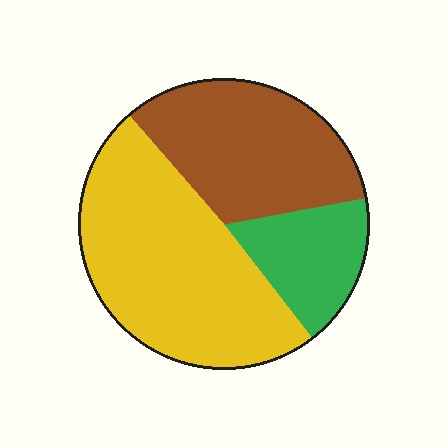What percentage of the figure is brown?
Brown takes up between a third and a half of the figure.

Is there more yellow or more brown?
Yellow.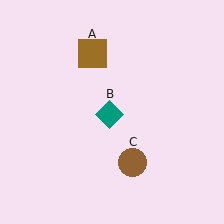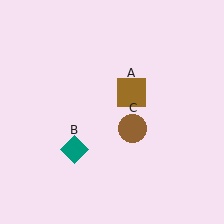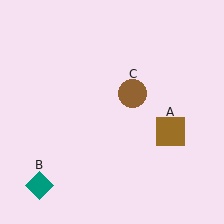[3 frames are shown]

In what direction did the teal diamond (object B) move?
The teal diamond (object B) moved down and to the left.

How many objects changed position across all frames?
3 objects changed position: brown square (object A), teal diamond (object B), brown circle (object C).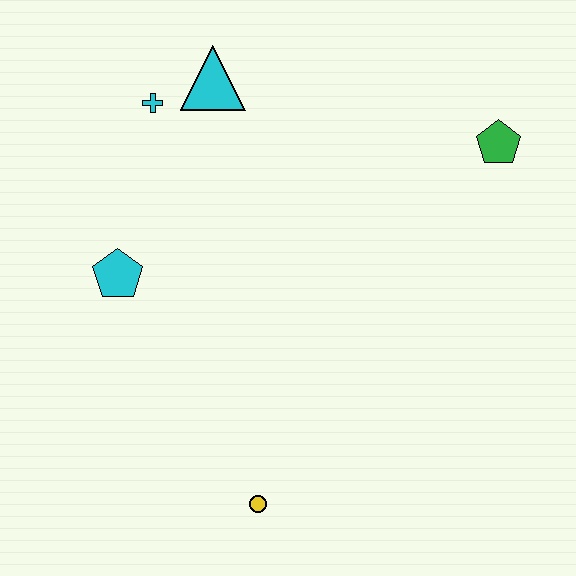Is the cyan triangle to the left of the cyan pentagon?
No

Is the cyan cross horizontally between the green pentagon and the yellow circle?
No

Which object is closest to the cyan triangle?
The cyan cross is closest to the cyan triangle.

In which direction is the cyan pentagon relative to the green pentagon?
The cyan pentagon is to the left of the green pentagon.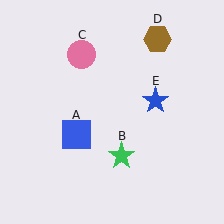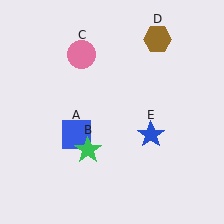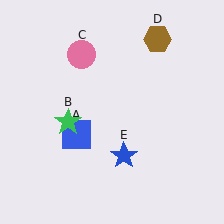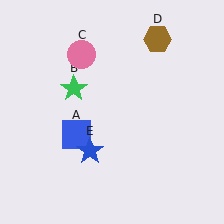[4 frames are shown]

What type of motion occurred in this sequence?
The green star (object B), blue star (object E) rotated clockwise around the center of the scene.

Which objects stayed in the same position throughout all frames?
Blue square (object A) and pink circle (object C) and brown hexagon (object D) remained stationary.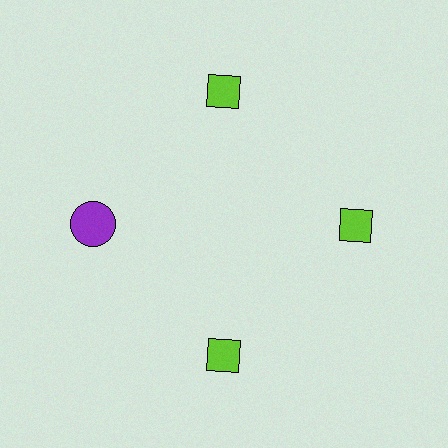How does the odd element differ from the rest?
It differs in both color (purple instead of lime) and shape (circle instead of diamond).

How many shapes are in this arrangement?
There are 4 shapes arranged in a ring pattern.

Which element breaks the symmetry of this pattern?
The purple circle at roughly the 9 o'clock position breaks the symmetry. All other shapes are lime diamonds.